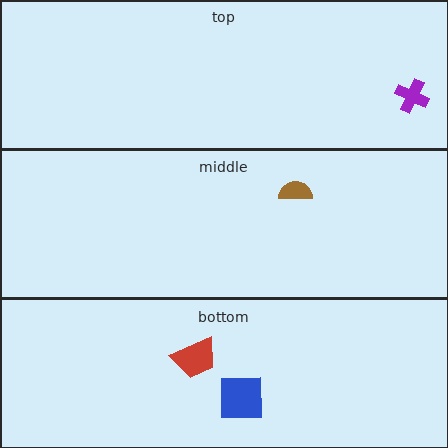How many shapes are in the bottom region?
2.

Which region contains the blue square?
The bottom region.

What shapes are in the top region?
The purple cross.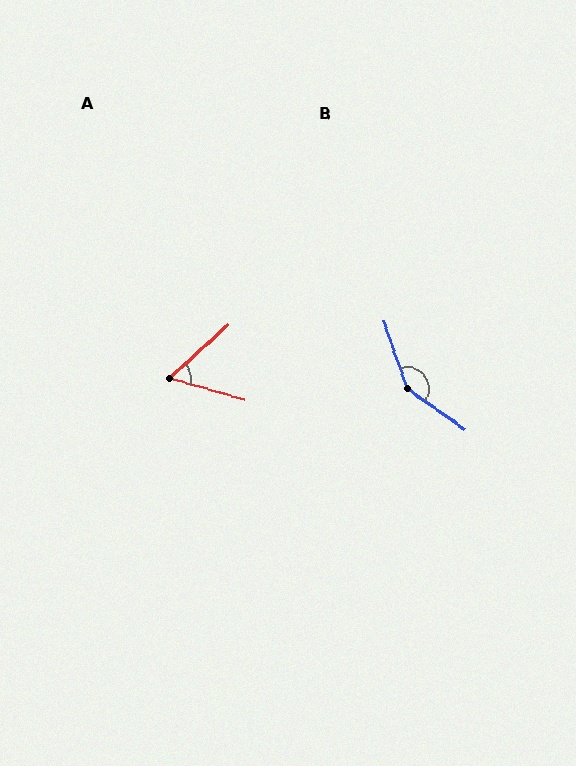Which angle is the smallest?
A, at approximately 58 degrees.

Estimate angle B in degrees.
Approximately 145 degrees.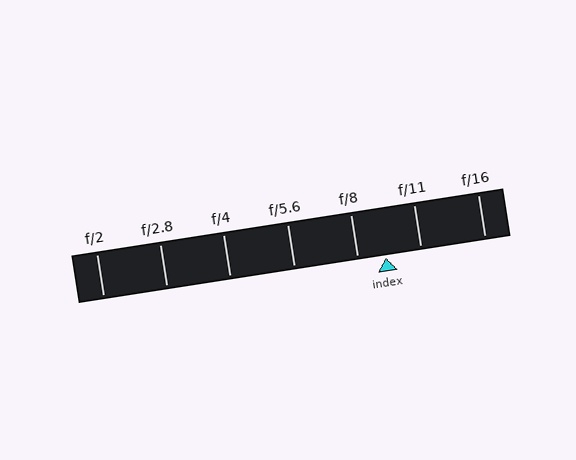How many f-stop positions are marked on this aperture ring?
There are 7 f-stop positions marked.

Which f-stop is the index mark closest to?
The index mark is closest to f/8.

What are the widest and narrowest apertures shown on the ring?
The widest aperture shown is f/2 and the narrowest is f/16.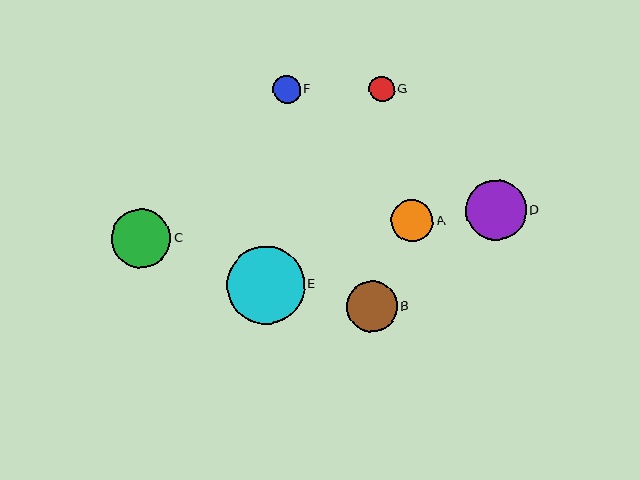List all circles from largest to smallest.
From largest to smallest: E, D, C, B, A, F, G.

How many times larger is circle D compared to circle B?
Circle D is approximately 1.2 times the size of circle B.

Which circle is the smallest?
Circle G is the smallest with a size of approximately 26 pixels.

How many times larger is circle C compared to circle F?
Circle C is approximately 2.1 times the size of circle F.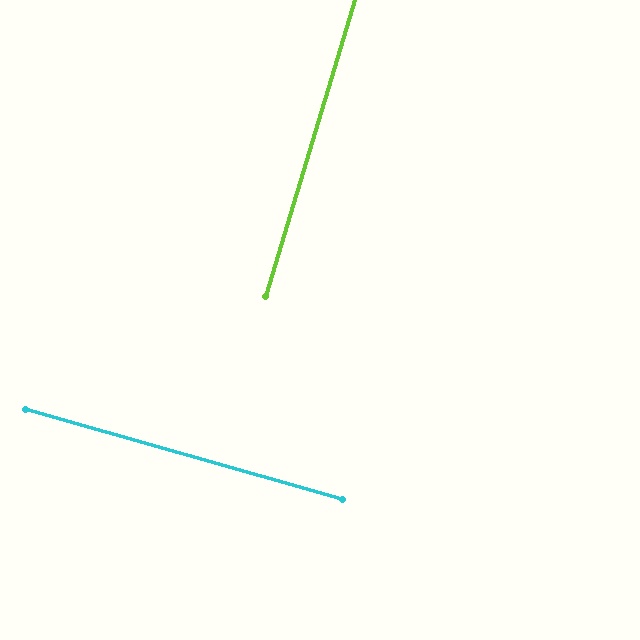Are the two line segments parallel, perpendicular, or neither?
Perpendicular — they meet at approximately 89°.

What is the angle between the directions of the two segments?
Approximately 89 degrees.